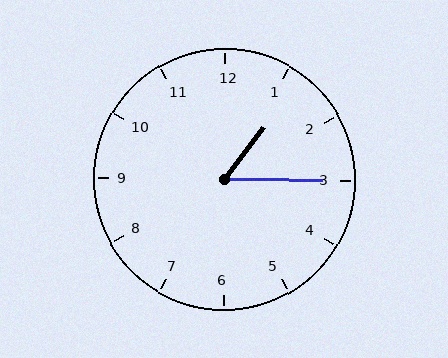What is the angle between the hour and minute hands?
Approximately 52 degrees.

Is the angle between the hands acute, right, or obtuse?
It is acute.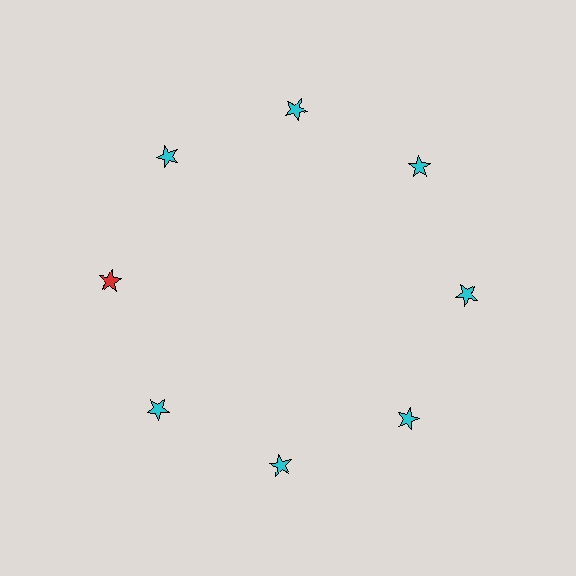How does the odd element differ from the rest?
It has a different color: red instead of cyan.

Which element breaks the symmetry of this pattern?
The red star at roughly the 9 o'clock position breaks the symmetry. All other shapes are cyan stars.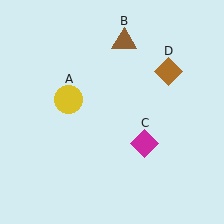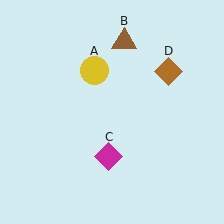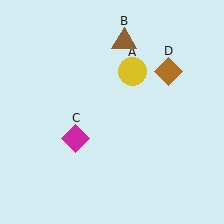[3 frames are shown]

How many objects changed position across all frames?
2 objects changed position: yellow circle (object A), magenta diamond (object C).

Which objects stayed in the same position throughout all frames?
Brown triangle (object B) and brown diamond (object D) remained stationary.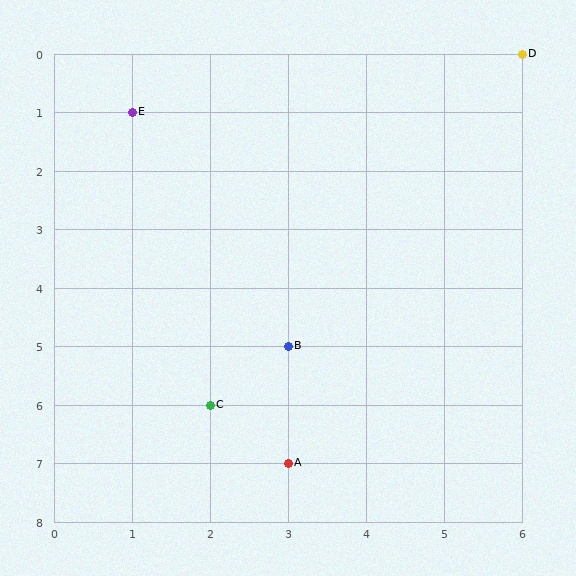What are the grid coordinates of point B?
Point B is at grid coordinates (3, 5).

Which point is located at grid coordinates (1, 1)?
Point E is at (1, 1).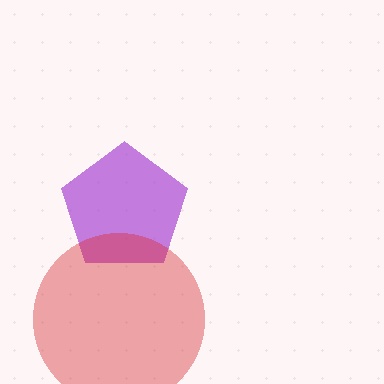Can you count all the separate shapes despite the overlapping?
Yes, there are 2 separate shapes.